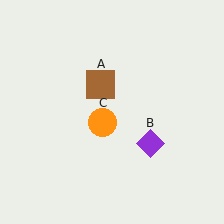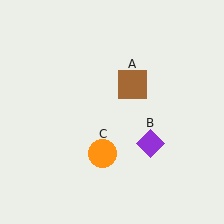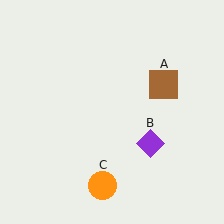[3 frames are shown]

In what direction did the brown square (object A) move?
The brown square (object A) moved right.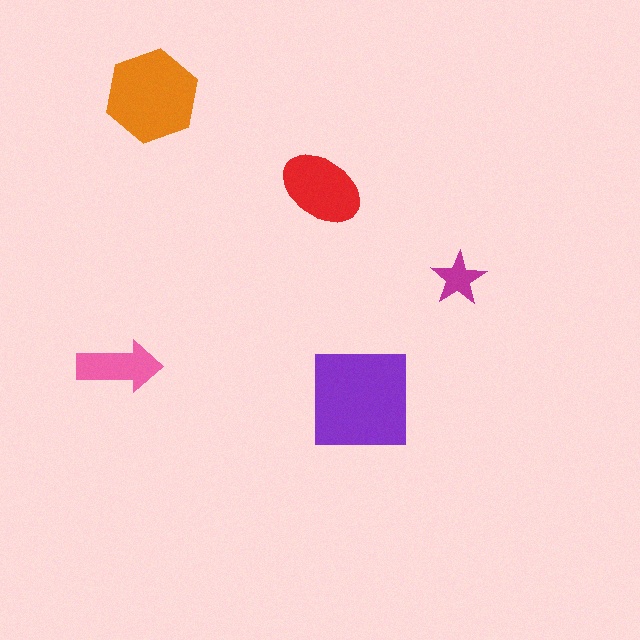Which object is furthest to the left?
The pink arrow is leftmost.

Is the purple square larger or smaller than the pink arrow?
Larger.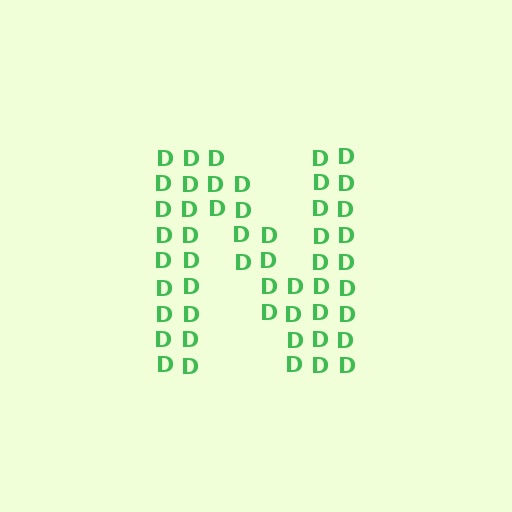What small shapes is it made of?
It is made of small letter D's.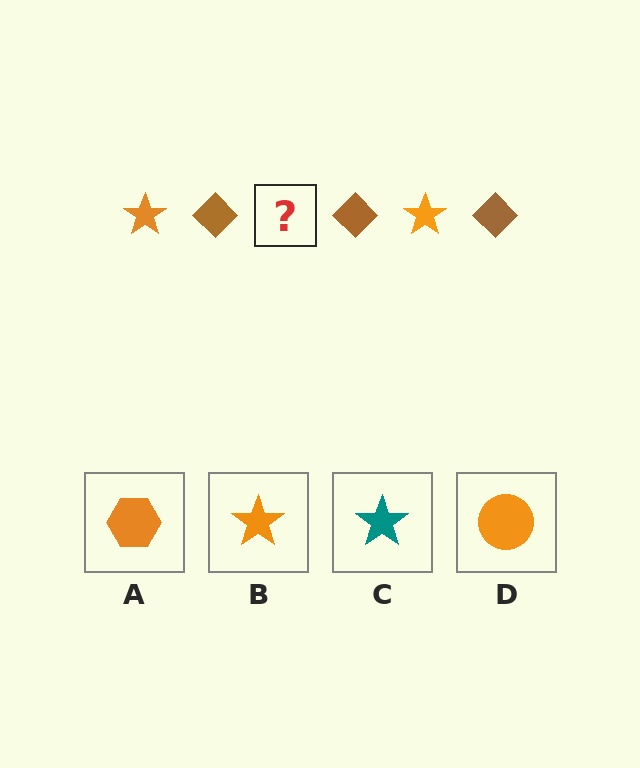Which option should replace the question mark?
Option B.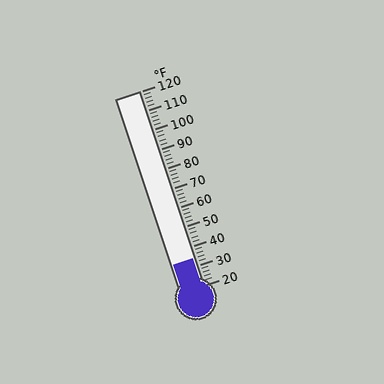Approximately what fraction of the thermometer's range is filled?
The thermometer is filled to approximately 15% of its range.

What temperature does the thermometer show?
The thermometer shows approximately 34°F.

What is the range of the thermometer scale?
The thermometer scale ranges from 20°F to 120°F.